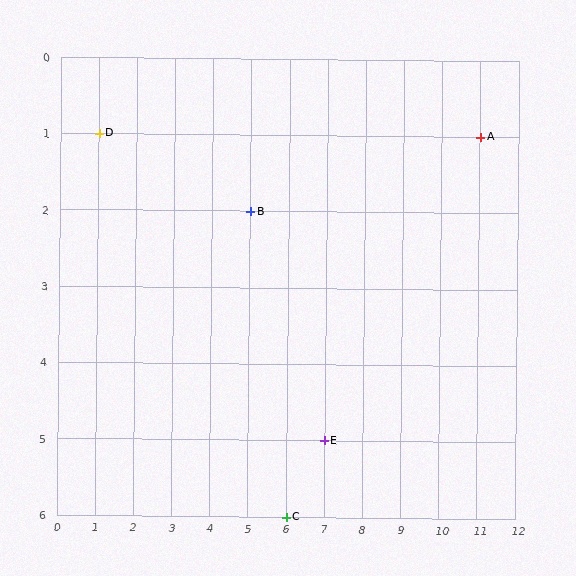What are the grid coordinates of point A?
Point A is at grid coordinates (11, 1).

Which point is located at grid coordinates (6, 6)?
Point C is at (6, 6).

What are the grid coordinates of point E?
Point E is at grid coordinates (7, 5).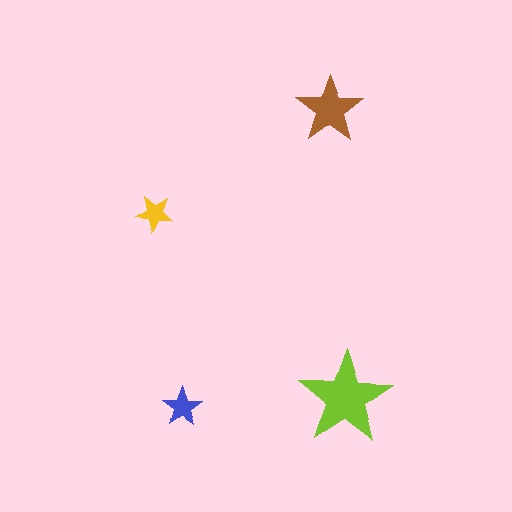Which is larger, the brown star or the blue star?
The brown one.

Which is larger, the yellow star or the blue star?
The blue one.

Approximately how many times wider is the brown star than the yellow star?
About 2 times wider.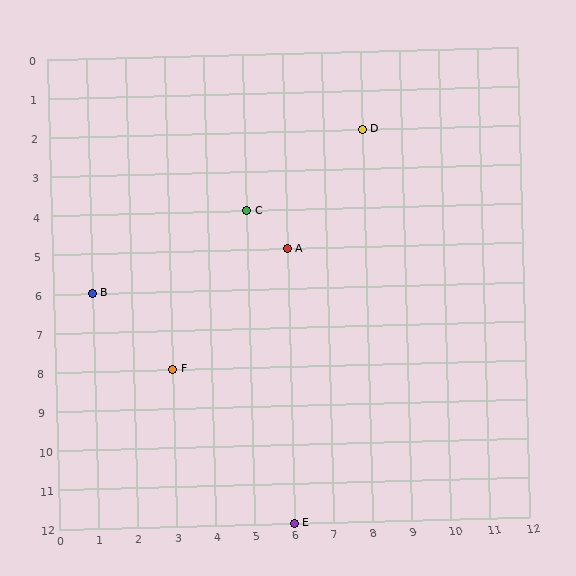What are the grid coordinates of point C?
Point C is at grid coordinates (5, 4).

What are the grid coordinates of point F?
Point F is at grid coordinates (3, 8).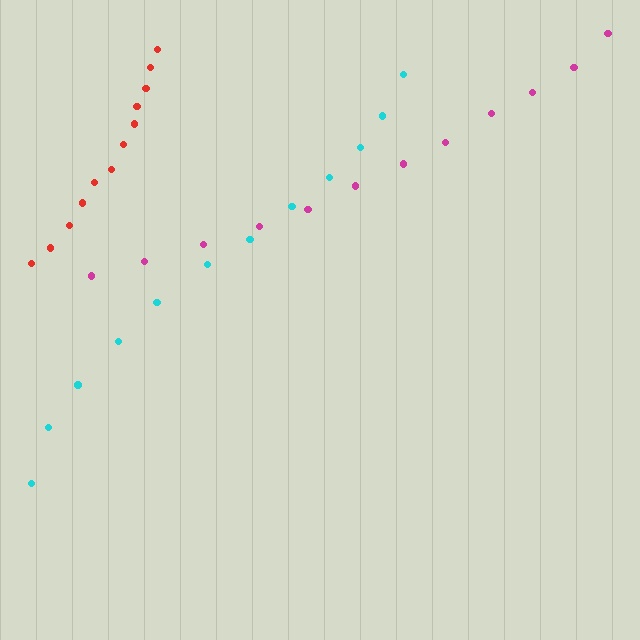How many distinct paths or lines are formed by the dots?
There are 3 distinct paths.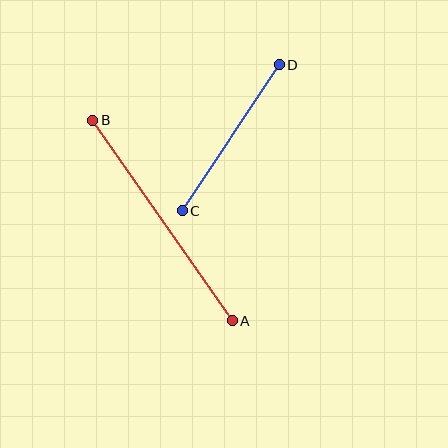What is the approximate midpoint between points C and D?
The midpoint is at approximately (231, 138) pixels.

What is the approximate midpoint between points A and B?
The midpoint is at approximately (162, 220) pixels.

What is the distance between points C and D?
The distance is approximately 175 pixels.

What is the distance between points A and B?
The distance is approximately 244 pixels.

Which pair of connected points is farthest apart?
Points A and B are farthest apart.